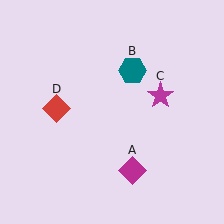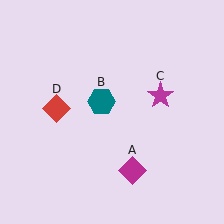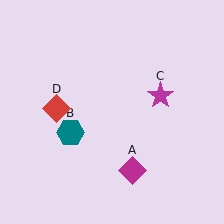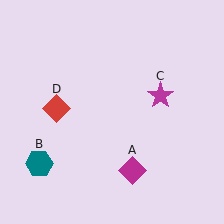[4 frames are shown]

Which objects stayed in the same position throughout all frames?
Magenta diamond (object A) and magenta star (object C) and red diamond (object D) remained stationary.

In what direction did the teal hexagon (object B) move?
The teal hexagon (object B) moved down and to the left.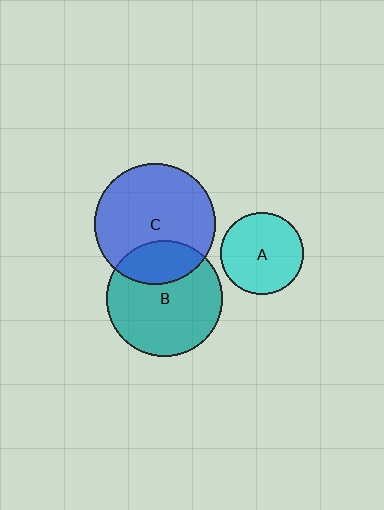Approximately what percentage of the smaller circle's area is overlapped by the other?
Approximately 25%.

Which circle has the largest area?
Circle C (blue).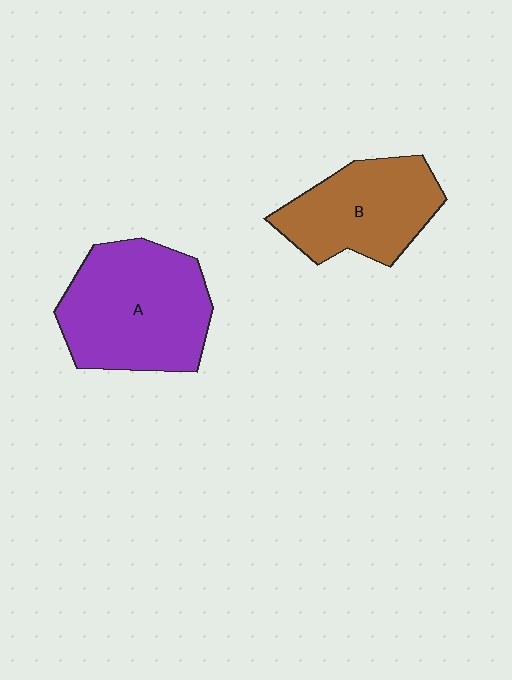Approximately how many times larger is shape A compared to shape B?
Approximately 1.3 times.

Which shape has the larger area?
Shape A (purple).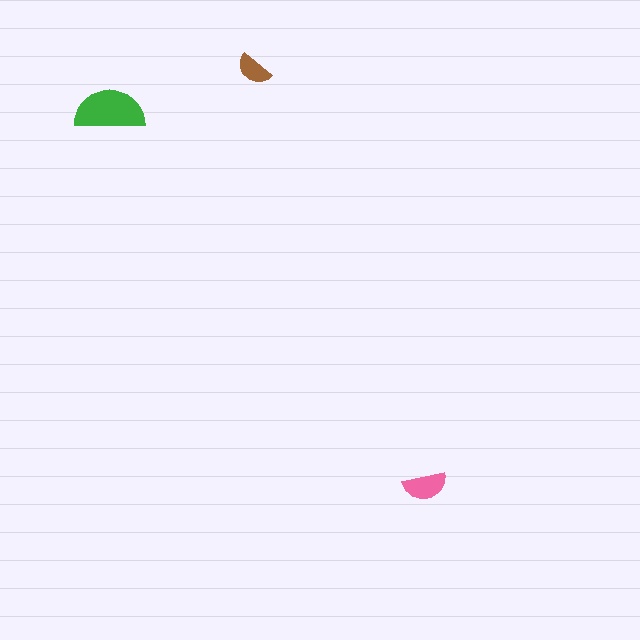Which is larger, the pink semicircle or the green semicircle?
The green one.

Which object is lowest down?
The pink semicircle is bottommost.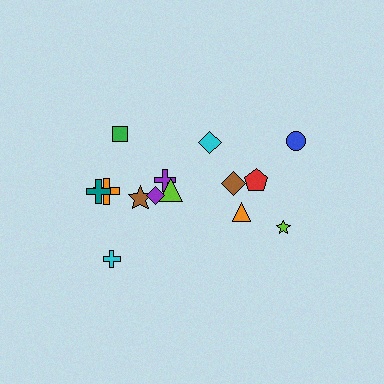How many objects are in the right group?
There are 6 objects.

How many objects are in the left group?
There are 8 objects.